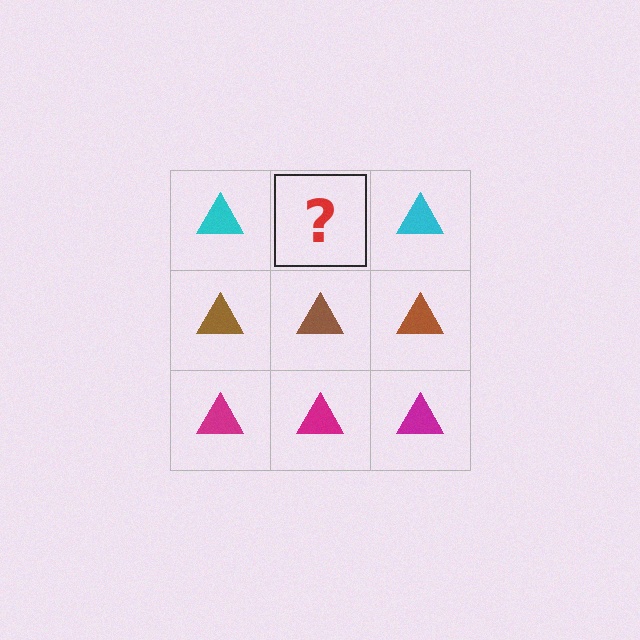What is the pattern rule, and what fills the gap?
The rule is that each row has a consistent color. The gap should be filled with a cyan triangle.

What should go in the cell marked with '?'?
The missing cell should contain a cyan triangle.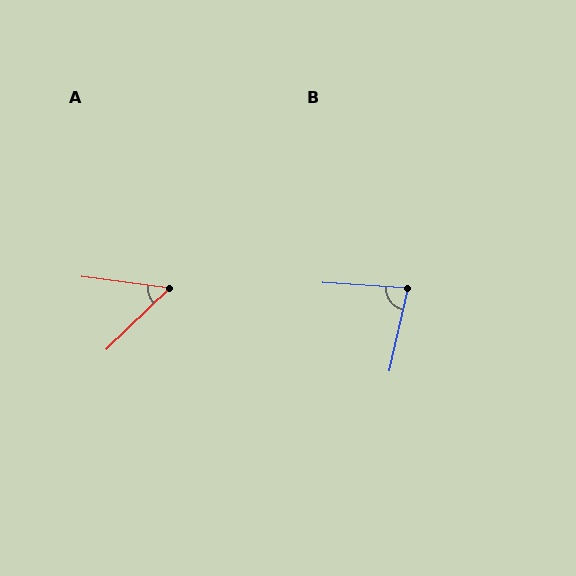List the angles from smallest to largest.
A (52°), B (81°).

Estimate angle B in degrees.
Approximately 81 degrees.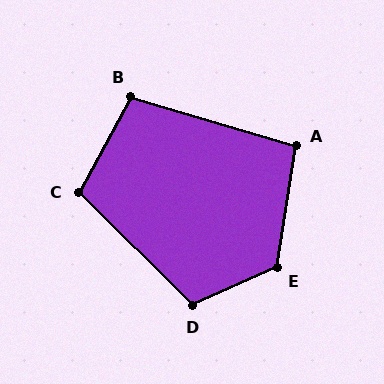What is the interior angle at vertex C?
Approximately 106 degrees (obtuse).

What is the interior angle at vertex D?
Approximately 111 degrees (obtuse).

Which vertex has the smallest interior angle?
A, at approximately 98 degrees.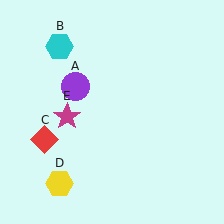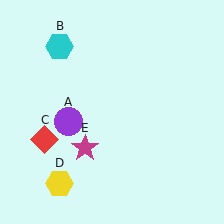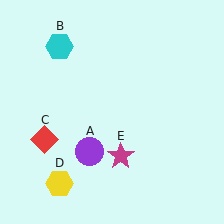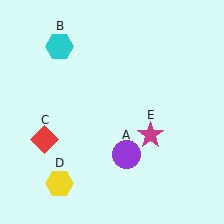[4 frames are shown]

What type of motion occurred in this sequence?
The purple circle (object A), magenta star (object E) rotated counterclockwise around the center of the scene.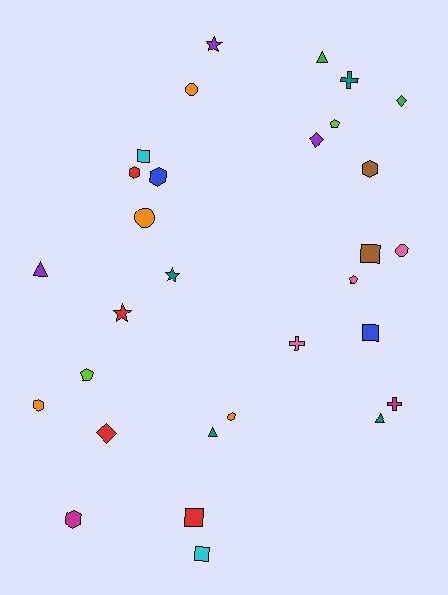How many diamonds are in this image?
There are 3 diamonds.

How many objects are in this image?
There are 30 objects.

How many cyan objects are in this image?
There are 2 cyan objects.